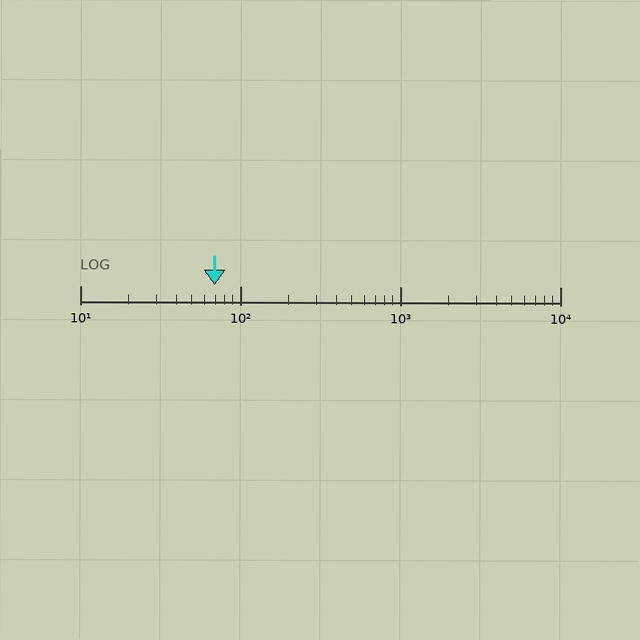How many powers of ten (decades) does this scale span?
The scale spans 3 decades, from 10 to 10000.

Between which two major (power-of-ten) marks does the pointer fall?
The pointer is between 10 and 100.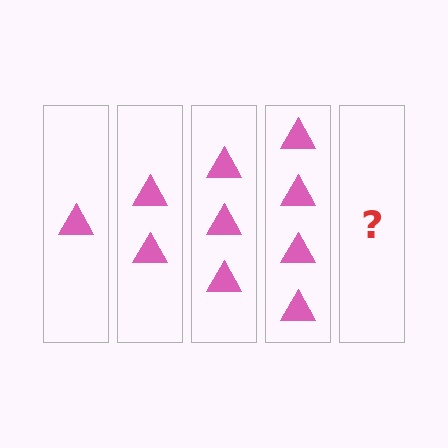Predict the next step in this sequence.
The next step is 5 triangles.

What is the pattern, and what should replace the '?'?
The pattern is that each step adds one more triangle. The '?' should be 5 triangles.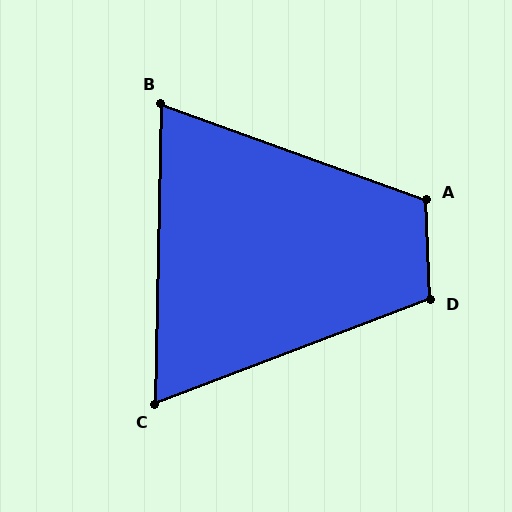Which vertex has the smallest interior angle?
C, at approximately 68 degrees.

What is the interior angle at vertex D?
Approximately 109 degrees (obtuse).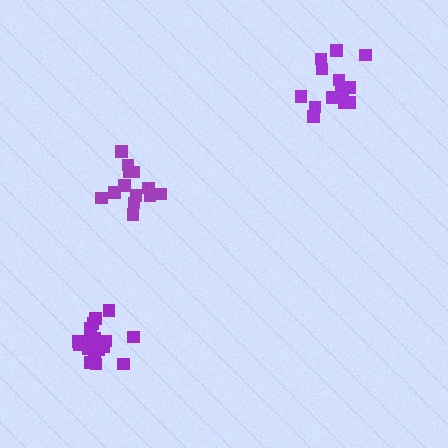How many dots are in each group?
Group 1: 19 dots, Group 2: 13 dots, Group 3: 14 dots (46 total).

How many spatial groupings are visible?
There are 3 spatial groupings.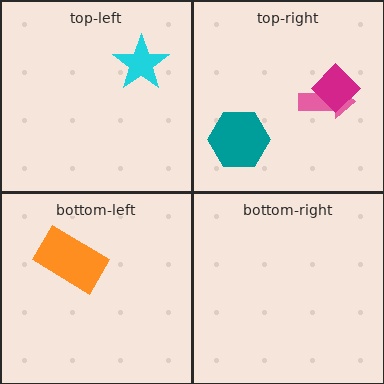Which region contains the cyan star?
The top-left region.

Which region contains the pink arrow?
The top-right region.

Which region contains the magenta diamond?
The top-right region.